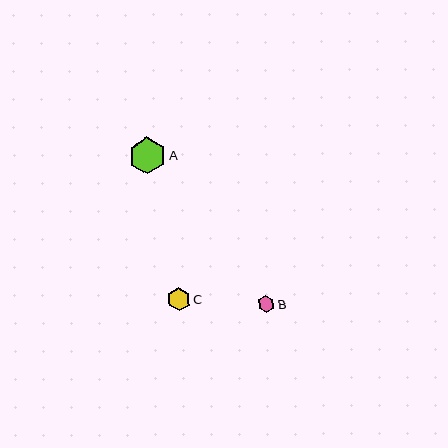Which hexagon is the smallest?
Hexagon B is the smallest with a size of approximately 17 pixels.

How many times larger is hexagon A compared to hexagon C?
Hexagon A is approximately 1.6 times the size of hexagon C.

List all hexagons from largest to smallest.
From largest to smallest: A, C, B.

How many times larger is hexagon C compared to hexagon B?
Hexagon C is approximately 1.4 times the size of hexagon B.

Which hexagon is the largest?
Hexagon A is the largest with a size of approximately 37 pixels.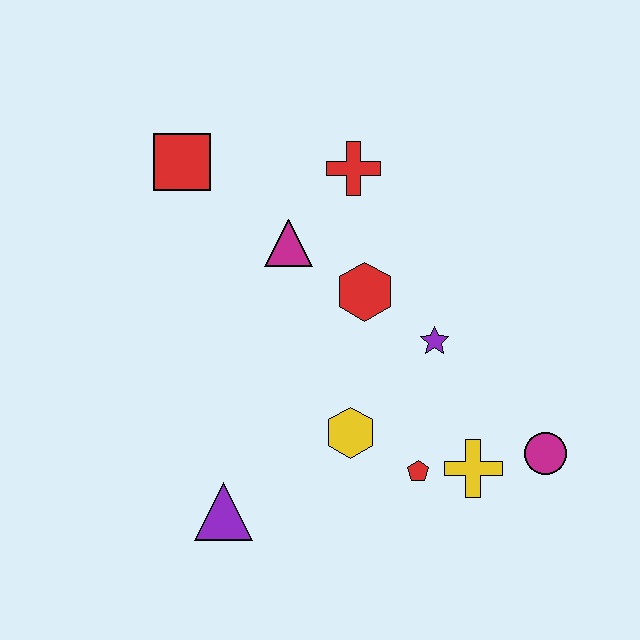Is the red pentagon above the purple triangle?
Yes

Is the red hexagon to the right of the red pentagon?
No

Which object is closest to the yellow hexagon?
The red pentagon is closest to the yellow hexagon.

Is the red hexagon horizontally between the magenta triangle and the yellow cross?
Yes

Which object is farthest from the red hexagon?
The purple triangle is farthest from the red hexagon.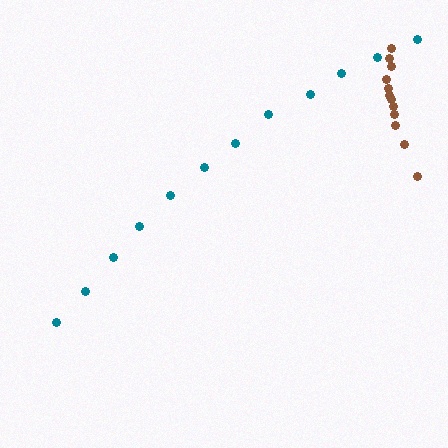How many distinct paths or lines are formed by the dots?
There are 2 distinct paths.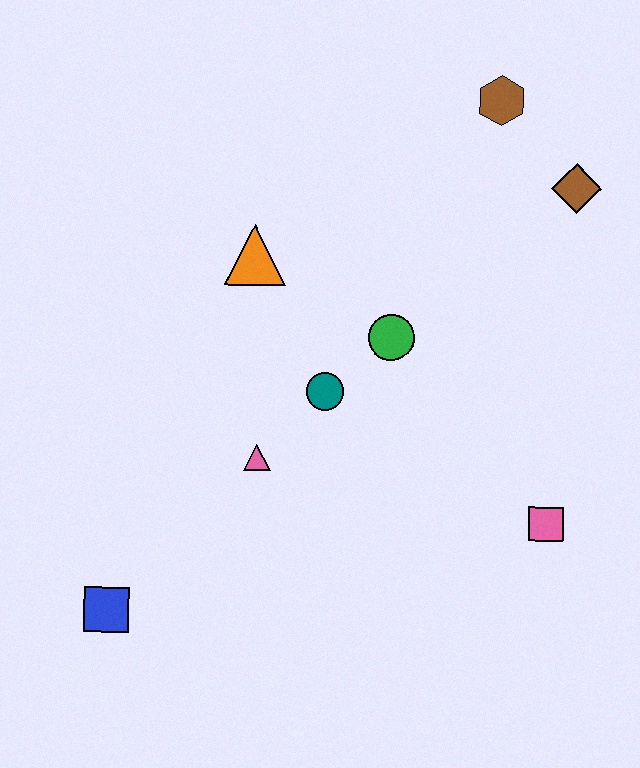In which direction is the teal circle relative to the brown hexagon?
The teal circle is below the brown hexagon.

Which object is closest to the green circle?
The teal circle is closest to the green circle.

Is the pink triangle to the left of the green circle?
Yes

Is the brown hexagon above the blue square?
Yes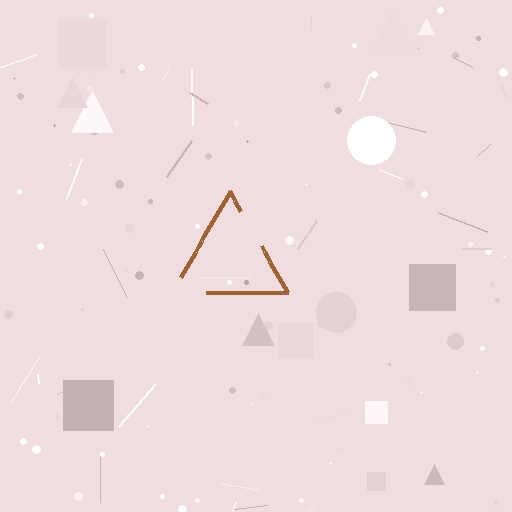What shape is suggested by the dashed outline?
The dashed outline suggests a triangle.